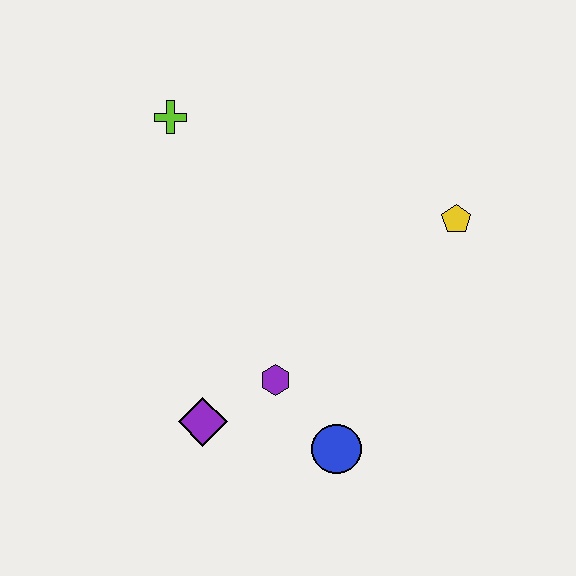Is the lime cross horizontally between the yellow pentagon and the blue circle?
No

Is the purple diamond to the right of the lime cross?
Yes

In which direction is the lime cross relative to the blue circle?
The lime cross is above the blue circle.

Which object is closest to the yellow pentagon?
The purple hexagon is closest to the yellow pentagon.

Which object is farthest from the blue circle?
The lime cross is farthest from the blue circle.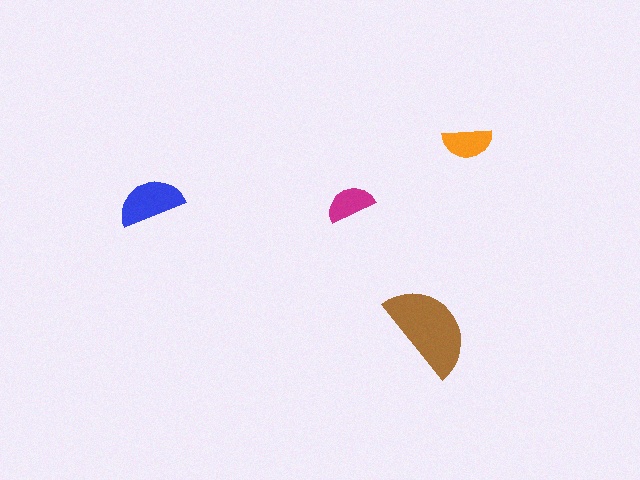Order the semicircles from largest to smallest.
the brown one, the blue one, the orange one, the magenta one.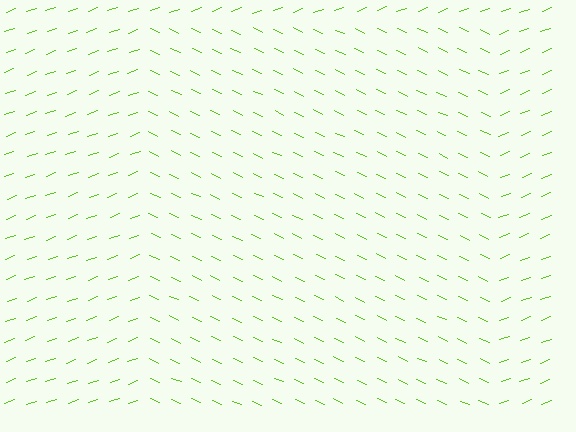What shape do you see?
I see a rectangle.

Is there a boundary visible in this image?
Yes, there is a texture boundary formed by a change in line orientation.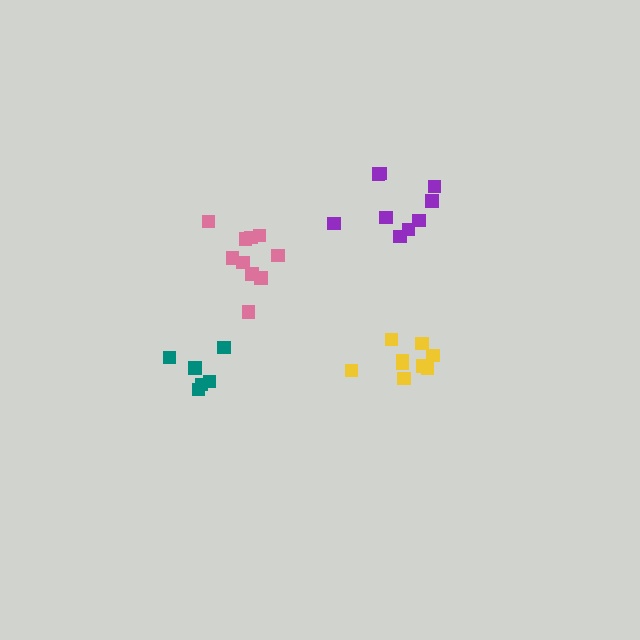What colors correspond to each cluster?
The clusters are colored: yellow, pink, purple, teal.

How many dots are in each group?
Group 1: 9 dots, Group 2: 10 dots, Group 3: 9 dots, Group 4: 6 dots (34 total).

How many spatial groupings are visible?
There are 4 spatial groupings.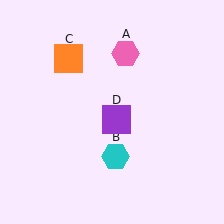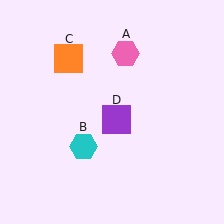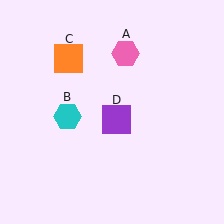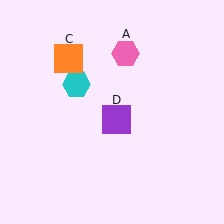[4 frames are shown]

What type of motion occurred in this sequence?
The cyan hexagon (object B) rotated clockwise around the center of the scene.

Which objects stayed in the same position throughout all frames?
Pink hexagon (object A) and orange square (object C) and purple square (object D) remained stationary.